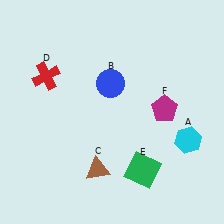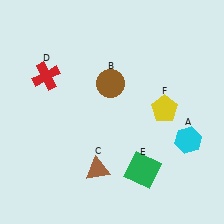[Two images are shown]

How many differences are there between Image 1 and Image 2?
There are 2 differences between the two images.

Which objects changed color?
B changed from blue to brown. F changed from magenta to yellow.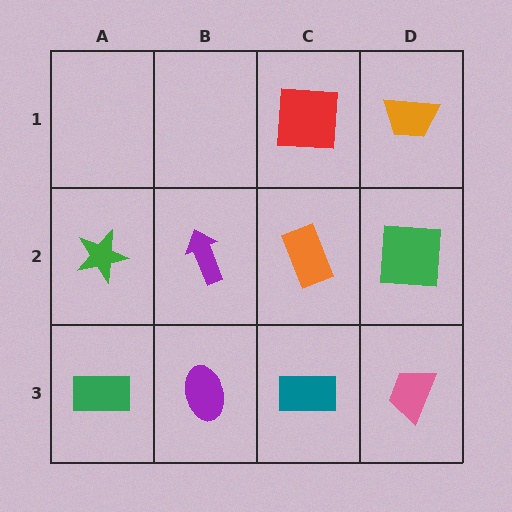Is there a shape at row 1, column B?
No, that cell is empty.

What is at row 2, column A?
A green star.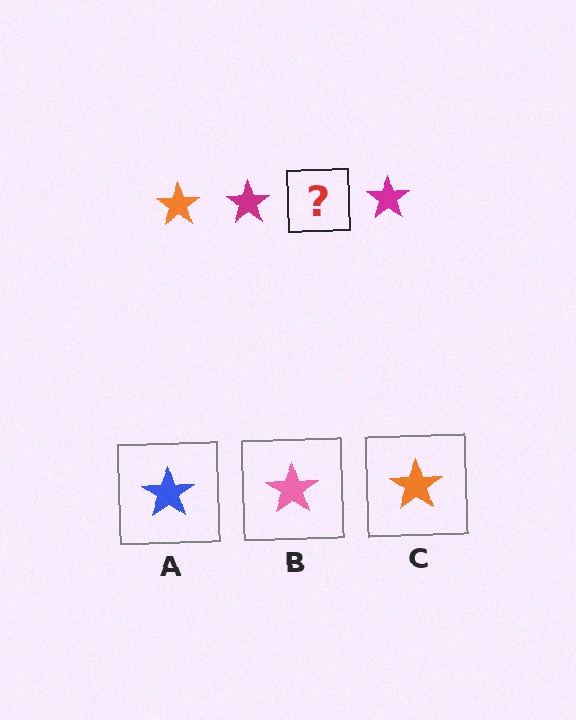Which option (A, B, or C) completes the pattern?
C.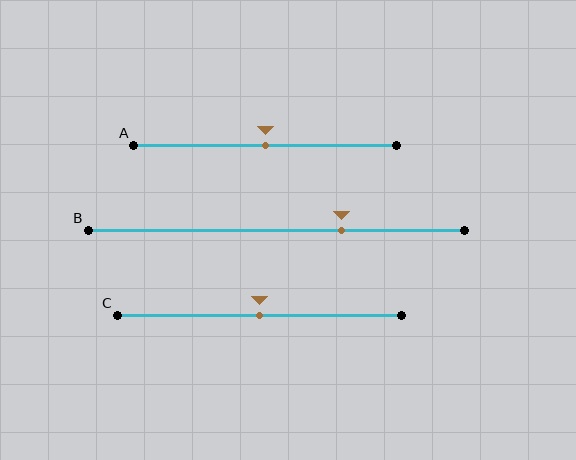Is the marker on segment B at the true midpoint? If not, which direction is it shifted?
No, the marker on segment B is shifted to the right by about 17% of the segment length.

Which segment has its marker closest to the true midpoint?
Segment A has its marker closest to the true midpoint.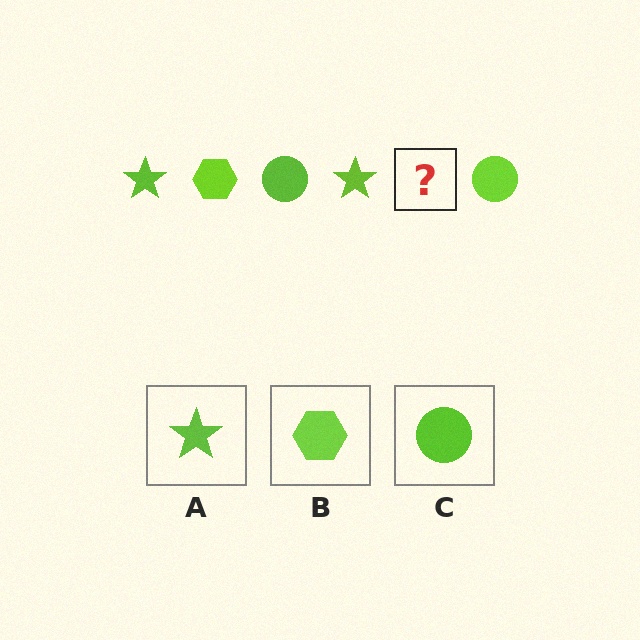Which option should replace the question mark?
Option B.